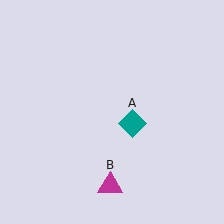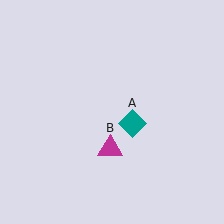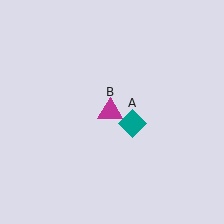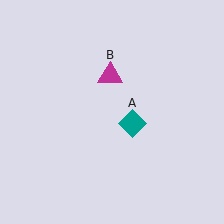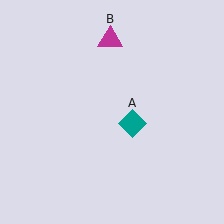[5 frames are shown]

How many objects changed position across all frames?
1 object changed position: magenta triangle (object B).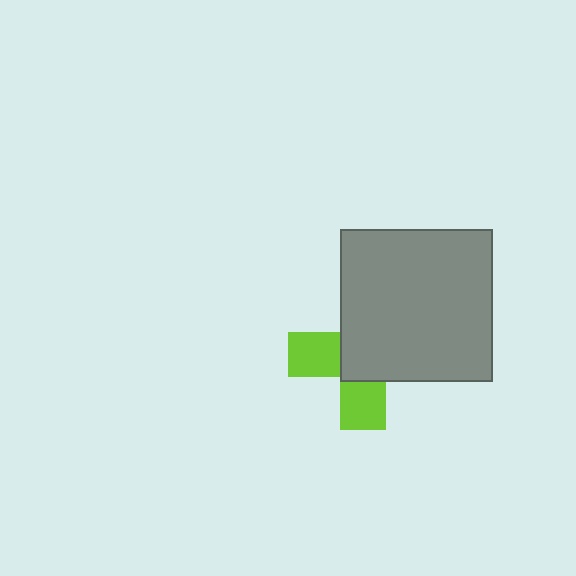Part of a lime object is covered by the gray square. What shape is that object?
It is a cross.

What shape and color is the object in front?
The object in front is a gray square.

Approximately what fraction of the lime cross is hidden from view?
Roughly 61% of the lime cross is hidden behind the gray square.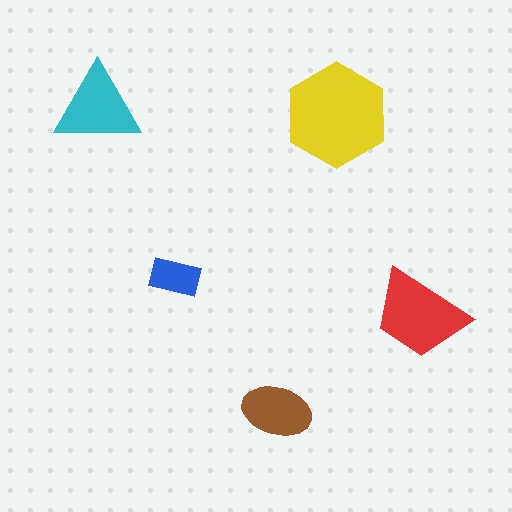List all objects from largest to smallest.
The yellow hexagon, the red trapezoid, the cyan triangle, the brown ellipse, the blue rectangle.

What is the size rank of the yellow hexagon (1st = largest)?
1st.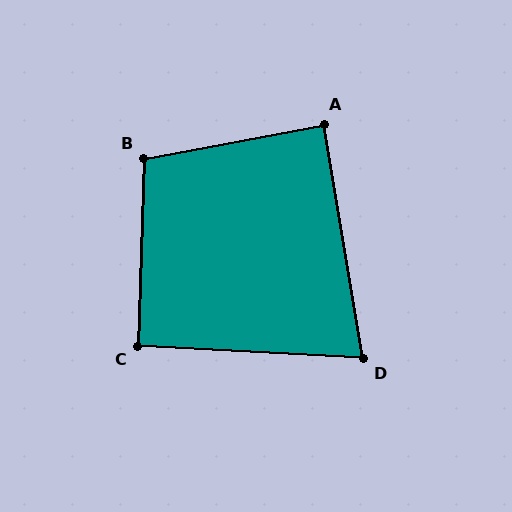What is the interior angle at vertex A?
Approximately 89 degrees (approximately right).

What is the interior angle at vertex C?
Approximately 91 degrees (approximately right).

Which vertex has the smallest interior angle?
D, at approximately 77 degrees.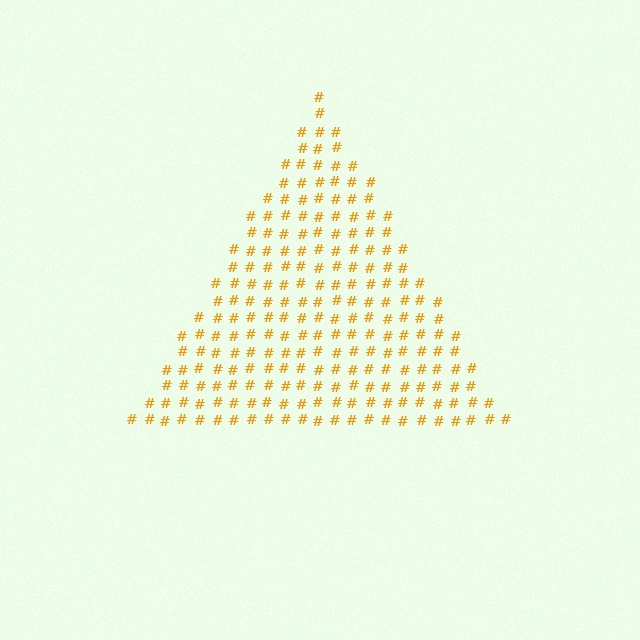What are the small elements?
The small elements are hash symbols.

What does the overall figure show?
The overall figure shows a triangle.